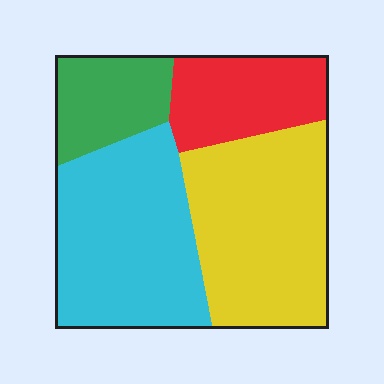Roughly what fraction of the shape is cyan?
Cyan covers roughly 35% of the shape.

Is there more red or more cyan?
Cyan.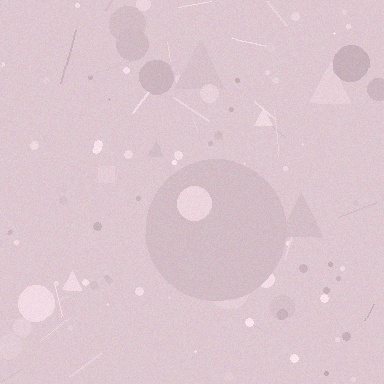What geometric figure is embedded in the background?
A circle is embedded in the background.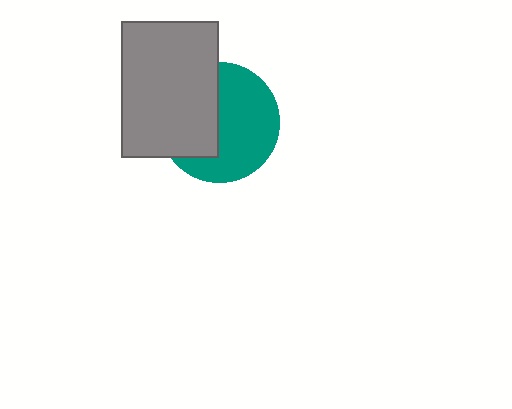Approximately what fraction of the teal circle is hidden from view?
Roughly 42% of the teal circle is hidden behind the gray rectangle.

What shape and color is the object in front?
The object in front is a gray rectangle.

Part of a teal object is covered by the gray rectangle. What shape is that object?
It is a circle.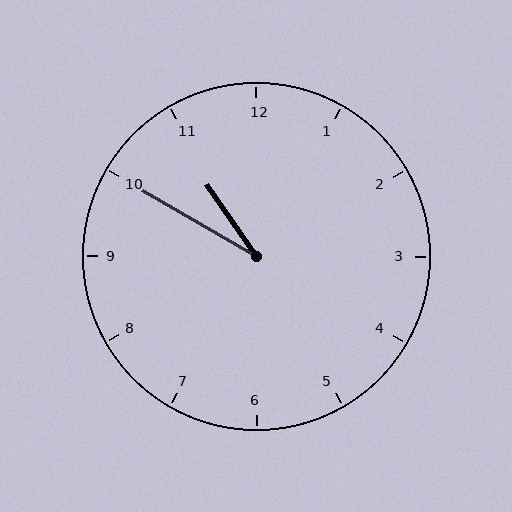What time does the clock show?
10:50.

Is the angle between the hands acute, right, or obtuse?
It is acute.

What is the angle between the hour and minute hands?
Approximately 25 degrees.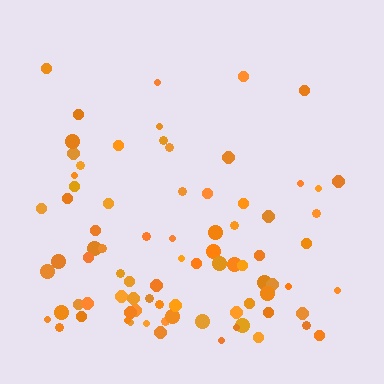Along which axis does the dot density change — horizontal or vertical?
Vertical.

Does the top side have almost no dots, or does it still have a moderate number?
Still a moderate number, just noticeably fewer than the bottom.